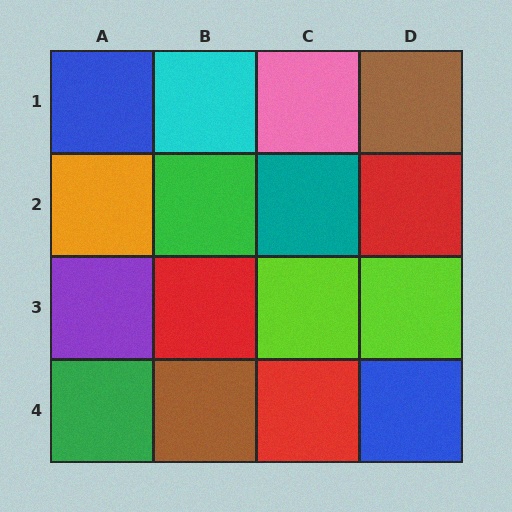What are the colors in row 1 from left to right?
Blue, cyan, pink, brown.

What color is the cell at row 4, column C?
Red.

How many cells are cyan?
1 cell is cyan.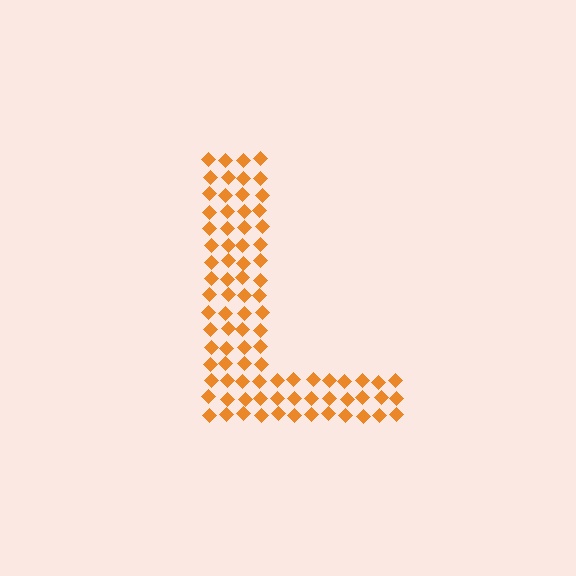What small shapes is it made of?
It is made of small diamonds.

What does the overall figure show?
The overall figure shows the letter L.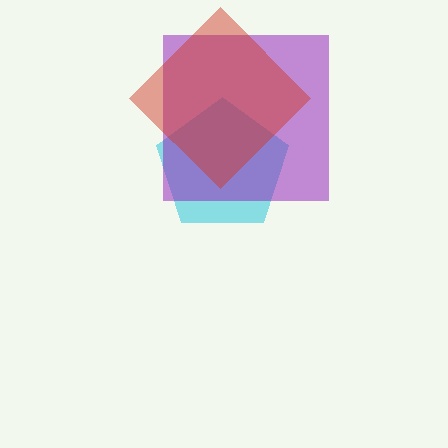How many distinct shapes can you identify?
There are 3 distinct shapes: a cyan pentagon, a purple square, a red diamond.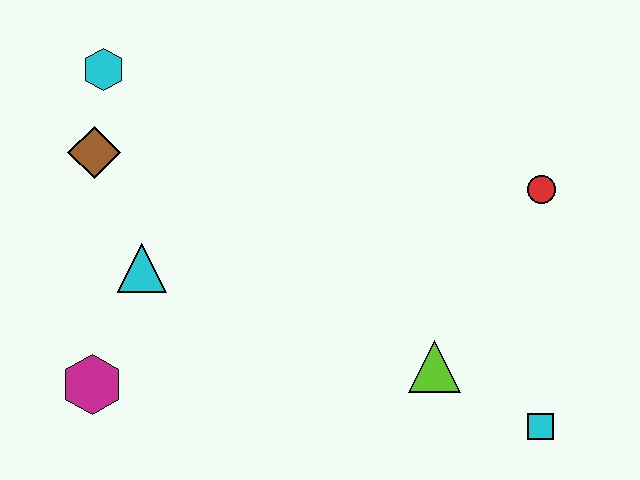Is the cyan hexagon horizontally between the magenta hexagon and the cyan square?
Yes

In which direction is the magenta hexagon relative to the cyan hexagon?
The magenta hexagon is below the cyan hexagon.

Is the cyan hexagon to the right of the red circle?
No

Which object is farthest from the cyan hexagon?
The cyan square is farthest from the cyan hexagon.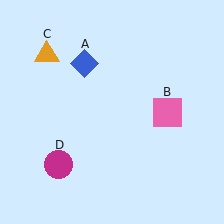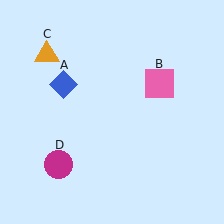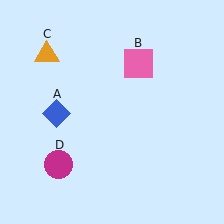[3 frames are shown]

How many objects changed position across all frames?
2 objects changed position: blue diamond (object A), pink square (object B).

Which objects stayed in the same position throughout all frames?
Orange triangle (object C) and magenta circle (object D) remained stationary.